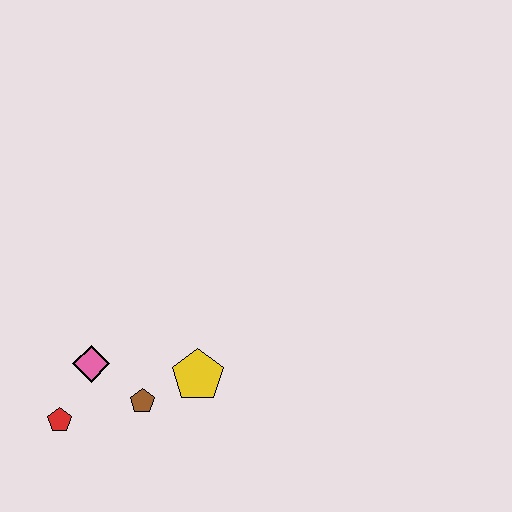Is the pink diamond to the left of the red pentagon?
No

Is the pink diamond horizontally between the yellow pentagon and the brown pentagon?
No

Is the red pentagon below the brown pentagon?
Yes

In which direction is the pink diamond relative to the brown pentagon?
The pink diamond is to the left of the brown pentagon.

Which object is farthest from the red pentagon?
The yellow pentagon is farthest from the red pentagon.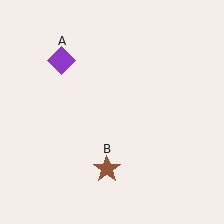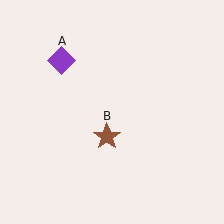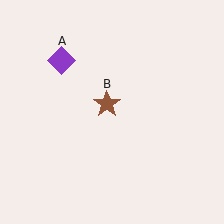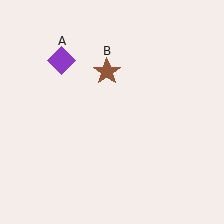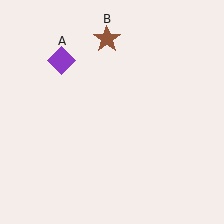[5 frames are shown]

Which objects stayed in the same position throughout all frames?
Purple diamond (object A) remained stationary.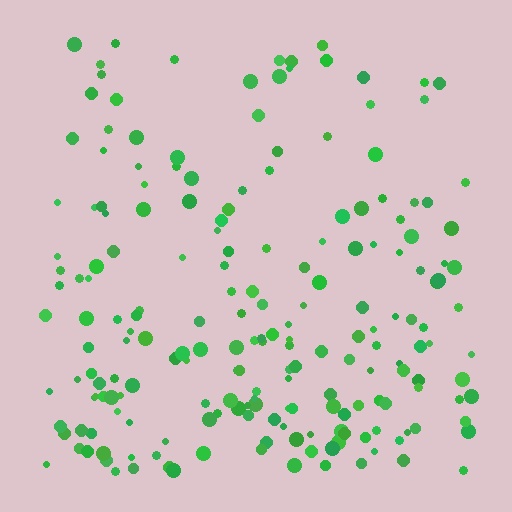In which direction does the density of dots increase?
From top to bottom, with the bottom side densest.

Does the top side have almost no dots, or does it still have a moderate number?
Still a moderate number, just noticeably fewer than the bottom.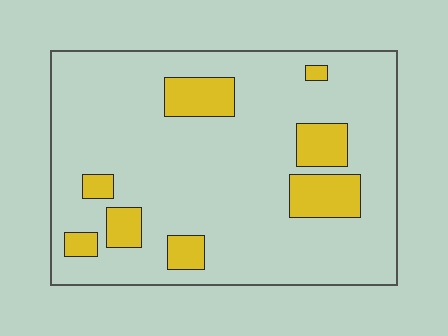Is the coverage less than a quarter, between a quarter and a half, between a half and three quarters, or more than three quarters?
Less than a quarter.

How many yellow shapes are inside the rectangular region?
8.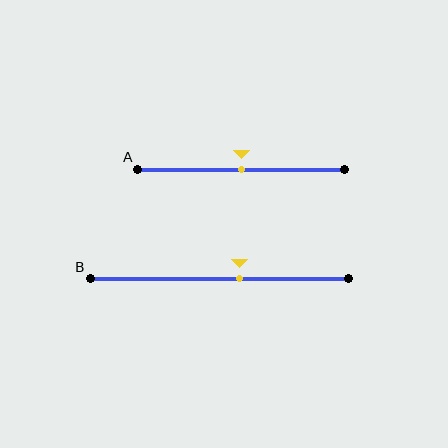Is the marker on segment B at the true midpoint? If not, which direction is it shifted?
No, the marker on segment B is shifted to the right by about 8% of the segment length.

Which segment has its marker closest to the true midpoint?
Segment A has its marker closest to the true midpoint.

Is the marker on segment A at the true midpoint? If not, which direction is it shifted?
Yes, the marker on segment A is at the true midpoint.